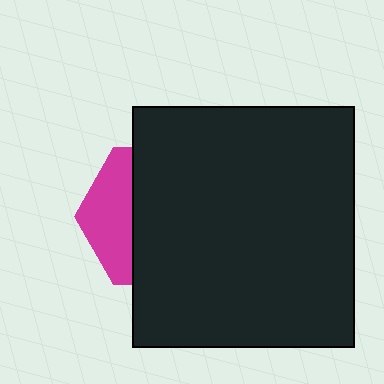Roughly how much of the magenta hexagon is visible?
A small part of it is visible (roughly 32%).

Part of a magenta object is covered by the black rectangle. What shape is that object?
It is a hexagon.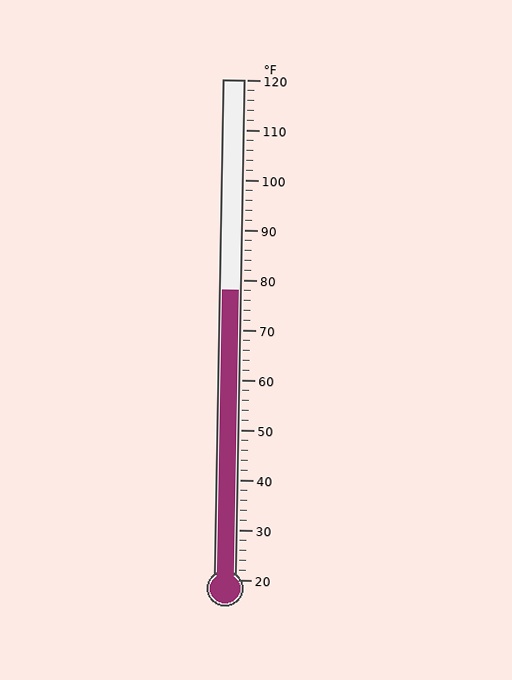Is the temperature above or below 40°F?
The temperature is above 40°F.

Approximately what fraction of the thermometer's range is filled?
The thermometer is filled to approximately 60% of its range.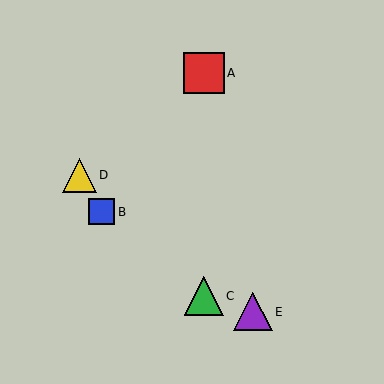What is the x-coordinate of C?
Object C is at x≈204.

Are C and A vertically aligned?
Yes, both are at x≈204.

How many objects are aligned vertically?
2 objects (A, C) are aligned vertically.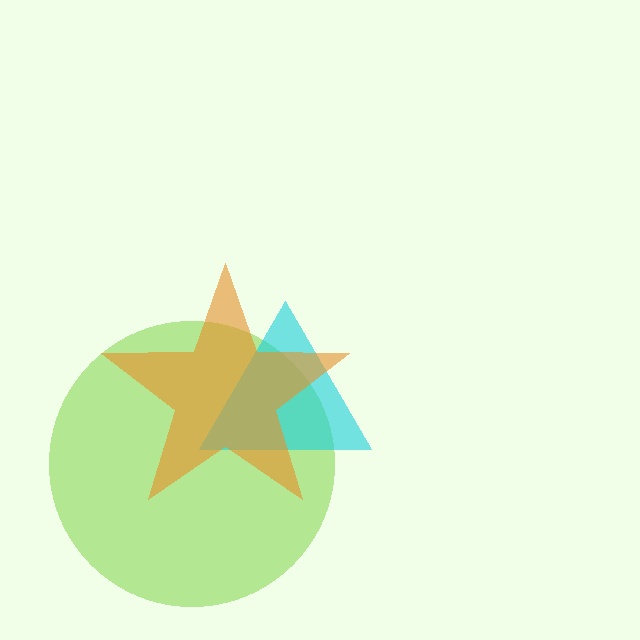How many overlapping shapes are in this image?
There are 3 overlapping shapes in the image.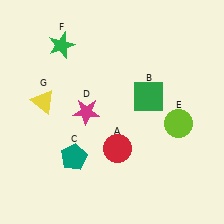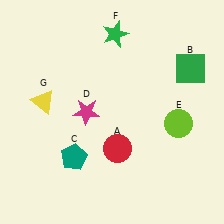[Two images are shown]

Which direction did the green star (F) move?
The green star (F) moved right.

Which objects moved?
The objects that moved are: the green square (B), the green star (F).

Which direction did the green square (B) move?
The green square (B) moved right.